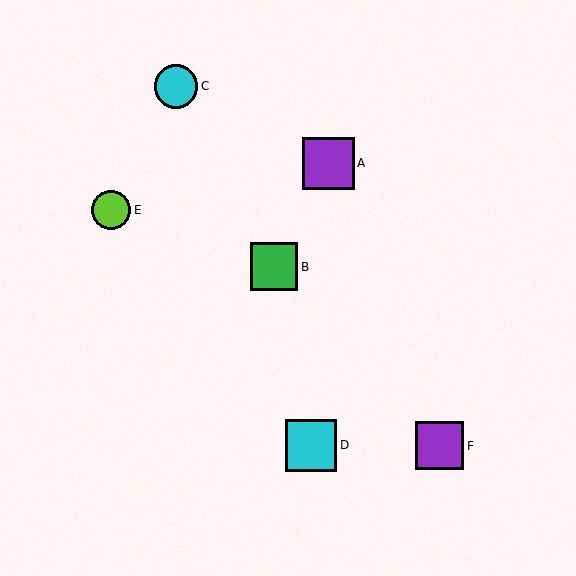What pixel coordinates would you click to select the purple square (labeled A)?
Click at (328, 163) to select the purple square A.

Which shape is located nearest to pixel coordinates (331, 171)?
The purple square (labeled A) at (328, 163) is nearest to that location.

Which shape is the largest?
The cyan square (labeled D) is the largest.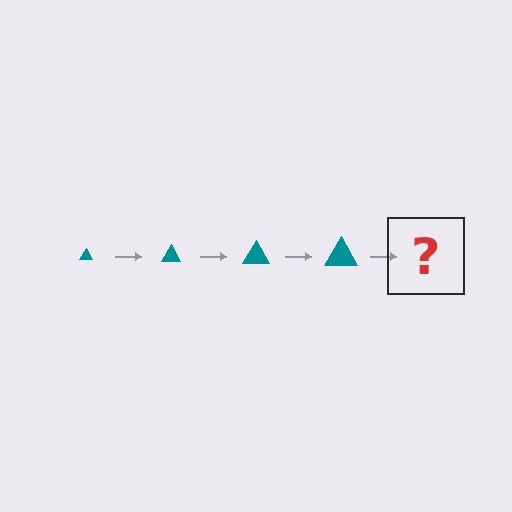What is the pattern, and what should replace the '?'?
The pattern is that the triangle gets progressively larger each step. The '?' should be a teal triangle, larger than the previous one.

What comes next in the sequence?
The next element should be a teal triangle, larger than the previous one.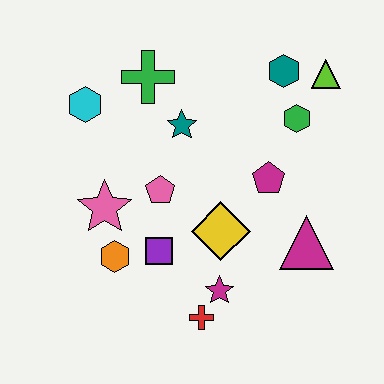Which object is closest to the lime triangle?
The teal hexagon is closest to the lime triangle.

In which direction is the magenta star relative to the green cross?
The magenta star is below the green cross.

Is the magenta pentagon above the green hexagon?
No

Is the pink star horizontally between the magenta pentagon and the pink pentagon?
No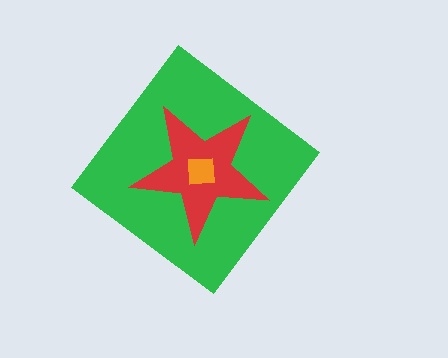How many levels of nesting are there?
3.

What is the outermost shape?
The green diamond.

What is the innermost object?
The orange square.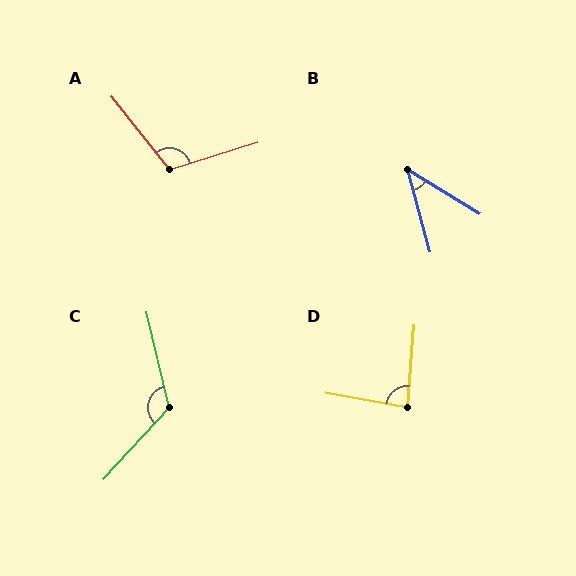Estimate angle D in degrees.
Approximately 85 degrees.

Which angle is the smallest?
B, at approximately 43 degrees.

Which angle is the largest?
C, at approximately 124 degrees.